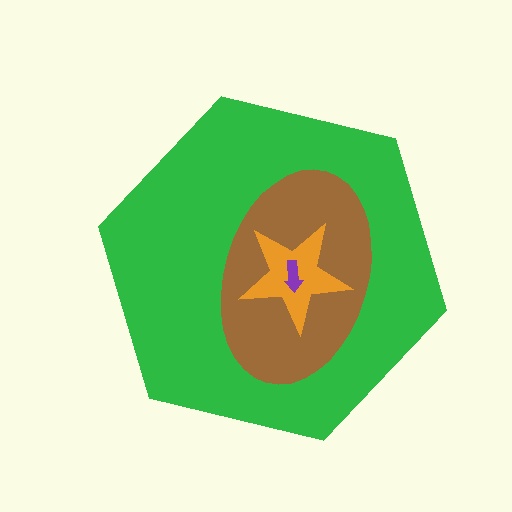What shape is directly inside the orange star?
The purple arrow.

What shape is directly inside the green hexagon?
The brown ellipse.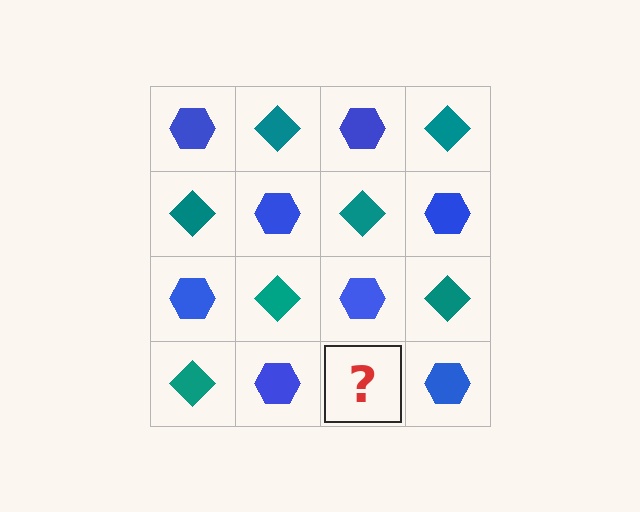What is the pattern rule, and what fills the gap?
The rule is that it alternates blue hexagon and teal diamond in a checkerboard pattern. The gap should be filled with a teal diamond.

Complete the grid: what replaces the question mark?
The question mark should be replaced with a teal diamond.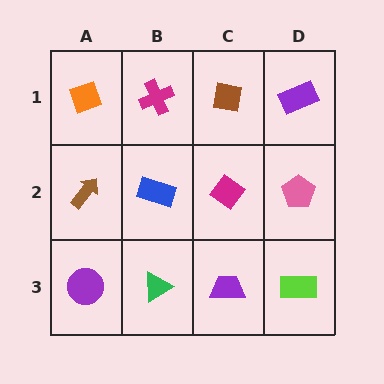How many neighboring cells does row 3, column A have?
2.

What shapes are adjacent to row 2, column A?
An orange diamond (row 1, column A), a purple circle (row 3, column A), a blue rectangle (row 2, column B).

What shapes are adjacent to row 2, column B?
A magenta cross (row 1, column B), a green triangle (row 3, column B), a brown arrow (row 2, column A), a magenta diamond (row 2, column C).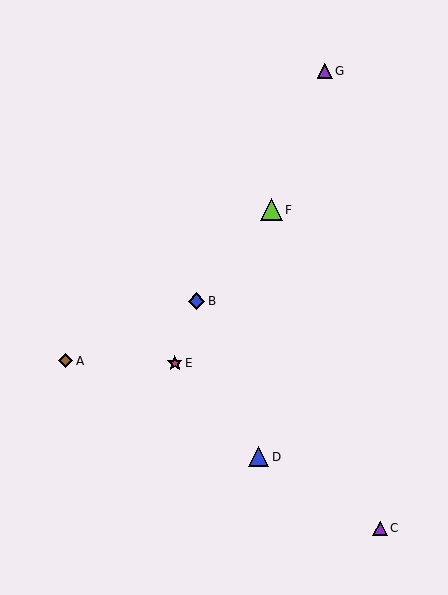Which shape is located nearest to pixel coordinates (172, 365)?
The magenta star (labeled E) at (175, 363) is nearest to that location.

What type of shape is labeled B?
Shape B is a blue diamond.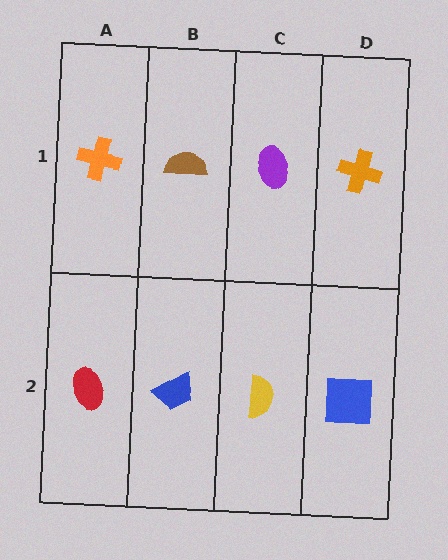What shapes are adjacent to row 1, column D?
A blue square (row 2, column D), a purple ellipse (row 1, column C).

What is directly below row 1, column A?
A red ellipse.